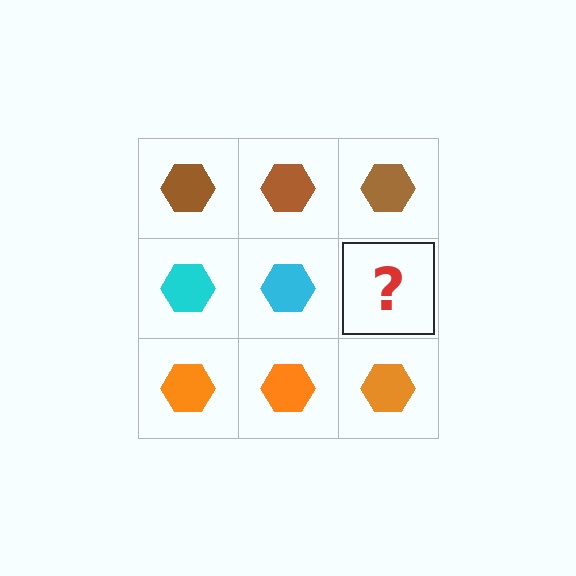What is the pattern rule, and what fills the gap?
The rule is that each row has a consistent color. The gap should be filled with a cyan hexagon.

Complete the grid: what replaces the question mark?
The question mark should be replaced with a cyan hexagon.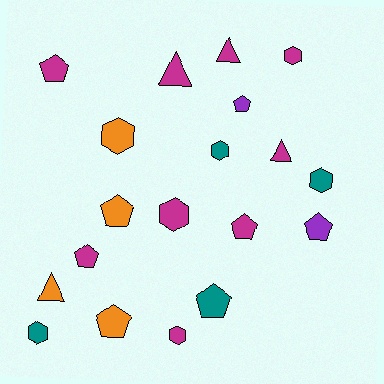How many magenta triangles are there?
There are 3 magenta triangles.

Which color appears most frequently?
Magenta, with 9 objects.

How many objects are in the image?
There are 19 objects.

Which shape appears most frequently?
Pentagon, with 8 objects.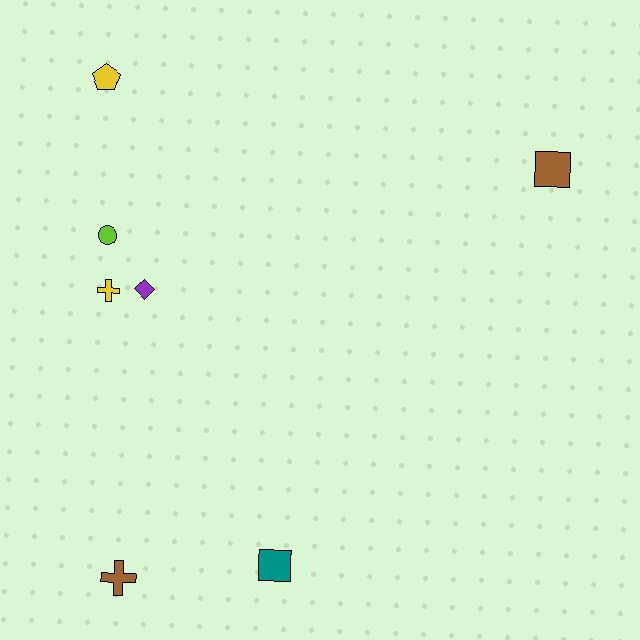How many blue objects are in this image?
There are no blue objects.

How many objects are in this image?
There are 7 objects.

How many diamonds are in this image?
There is 1 diamond.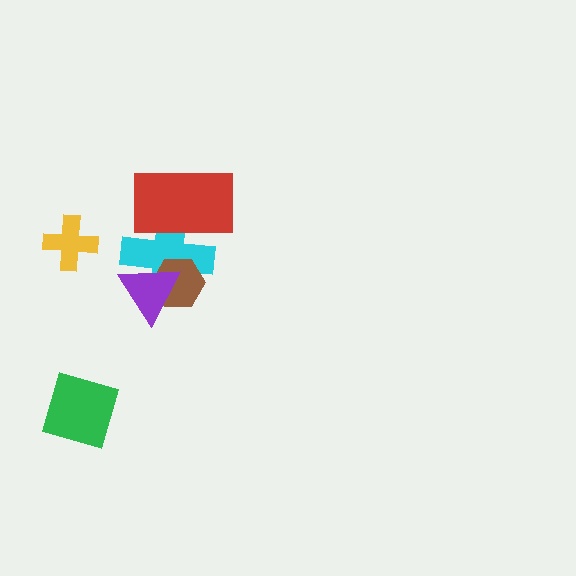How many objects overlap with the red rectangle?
1 object overlaps with the red rectangle.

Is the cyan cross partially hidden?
Yes, it is partially covered by another shape.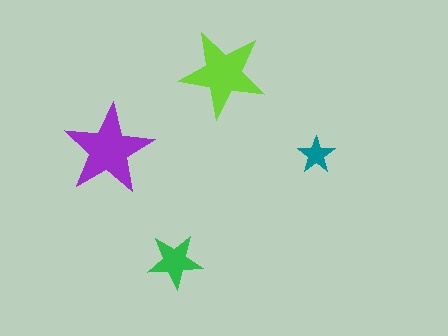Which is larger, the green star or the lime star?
The lime one.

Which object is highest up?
The lime star is topmost.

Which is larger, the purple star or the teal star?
The purple one.